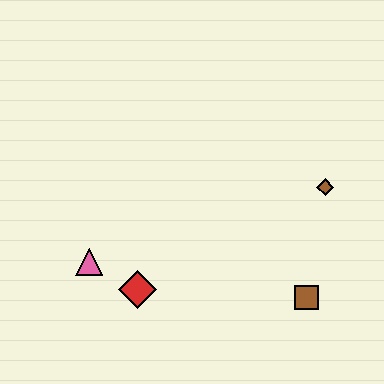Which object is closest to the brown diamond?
The brown square is closest to the brown diamond.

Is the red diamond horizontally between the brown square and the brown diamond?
No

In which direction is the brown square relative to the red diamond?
The brown square is to the right of the red diamond.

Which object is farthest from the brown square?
The pink triangle is farthest from the brown square.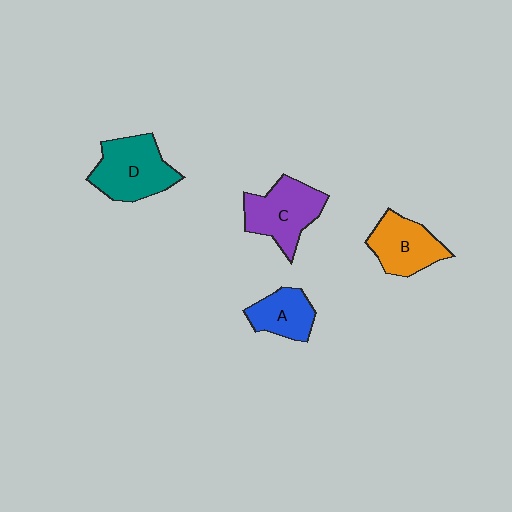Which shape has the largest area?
Shape D (teal).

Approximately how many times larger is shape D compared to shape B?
Approximately 1.2 times.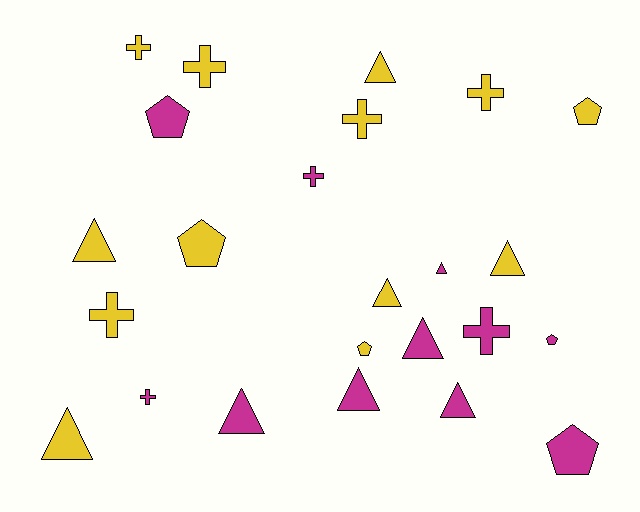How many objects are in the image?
There are 24 objects.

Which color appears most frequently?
Yellow, with 13 objects.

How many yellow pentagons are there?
There are 3 yellow pentagons.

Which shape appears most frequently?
Triangle, with 10 objects.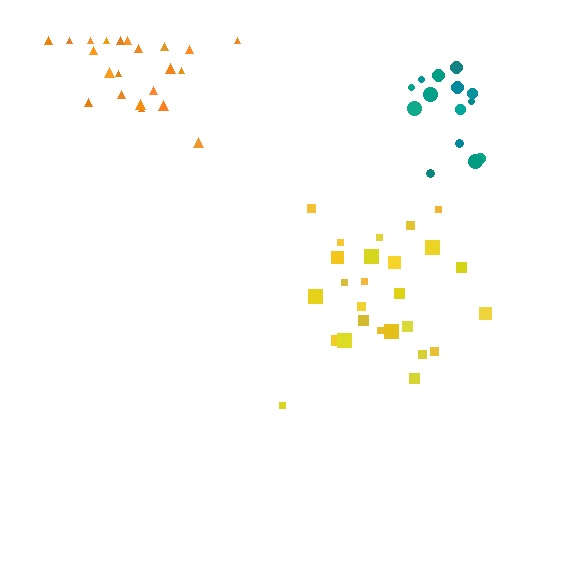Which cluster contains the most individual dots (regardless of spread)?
Yellow (26).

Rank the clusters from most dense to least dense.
teal, yellow, orange.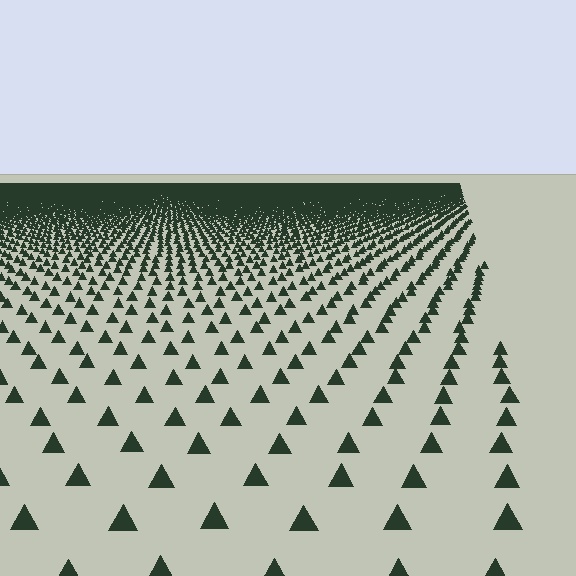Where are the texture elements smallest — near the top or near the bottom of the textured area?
Near the top.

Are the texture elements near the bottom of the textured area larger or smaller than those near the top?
Larger. Near the bottom, elements are closer to the viewer and appear at a bigger on-screen size.